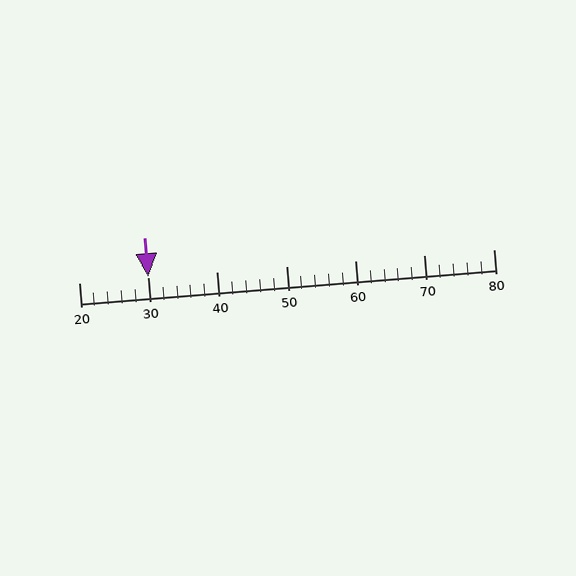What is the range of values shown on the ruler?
The ruler shows values from 20 to 80.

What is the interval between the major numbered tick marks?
The major tick marks are spaced 10 units apart.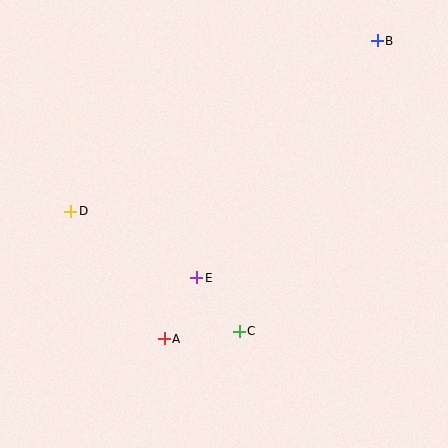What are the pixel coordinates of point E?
Point E is at (197, 278).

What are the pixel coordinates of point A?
Point A is at (164, 339).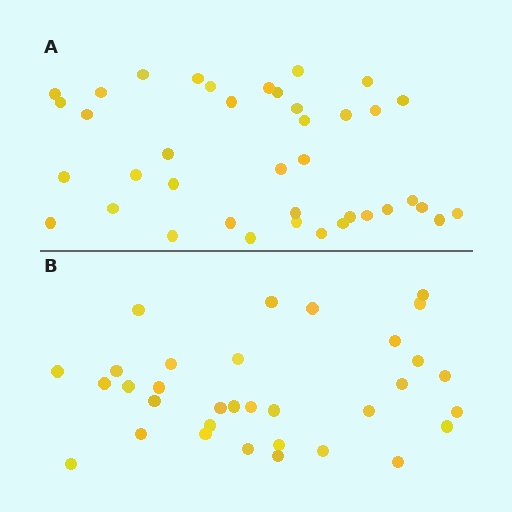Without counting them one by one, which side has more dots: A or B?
Region A (the top region) has more dots.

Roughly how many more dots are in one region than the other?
Region A has about 6 more dots than region B.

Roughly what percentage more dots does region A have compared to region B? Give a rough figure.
About 20% more.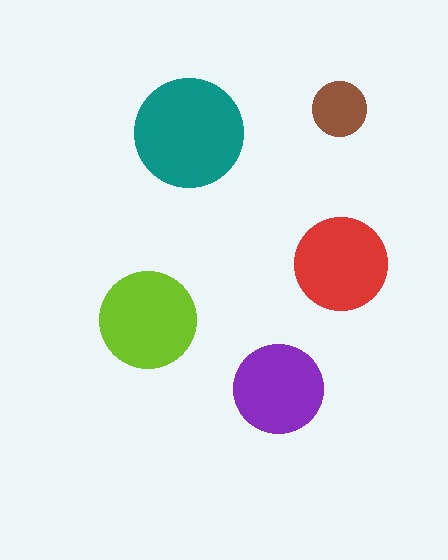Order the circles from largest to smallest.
the teal one, the lime one, the red one, the purple one, the brown one.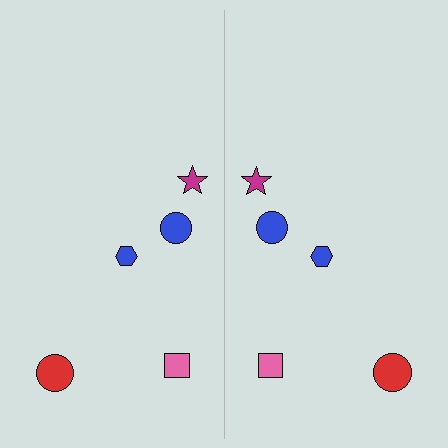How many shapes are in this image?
There are 10 shapes in this image.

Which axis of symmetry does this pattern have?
The pattern has a vertical axis of symmetry running through the center of the image.